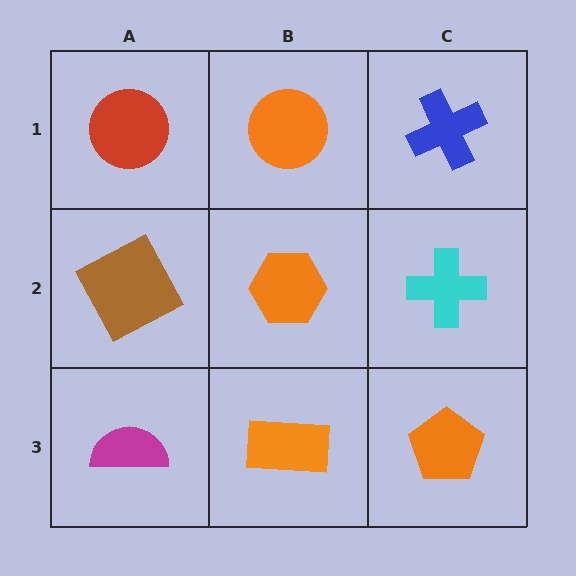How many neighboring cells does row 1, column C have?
2.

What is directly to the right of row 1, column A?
An orange circle.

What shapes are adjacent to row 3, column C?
A cyan cross (row 2, column C), an orange rectangle (row 3, column B).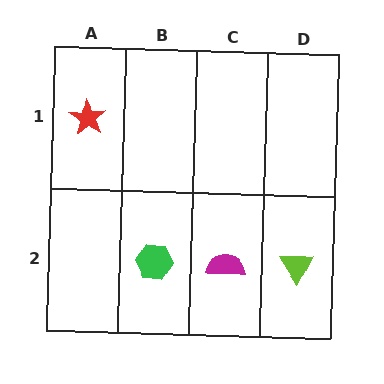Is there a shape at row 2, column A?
No, that cell is empty.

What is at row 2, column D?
A lime triangle.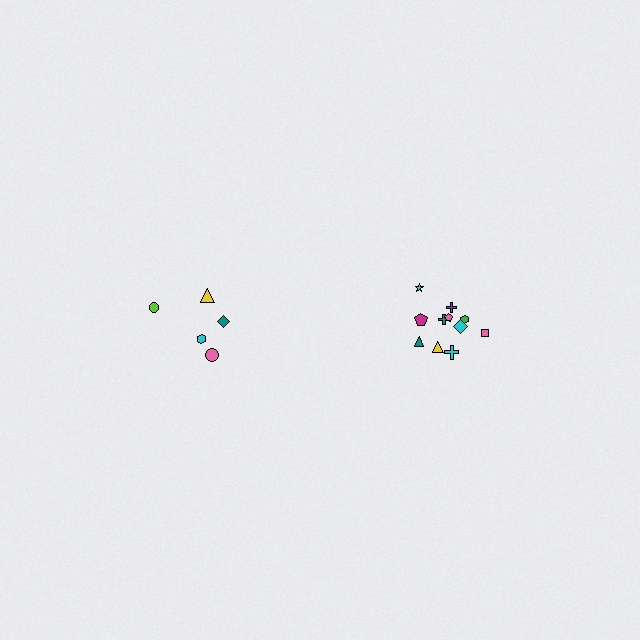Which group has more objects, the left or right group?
The right group.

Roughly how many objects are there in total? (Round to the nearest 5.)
Roughly 15 objects in total.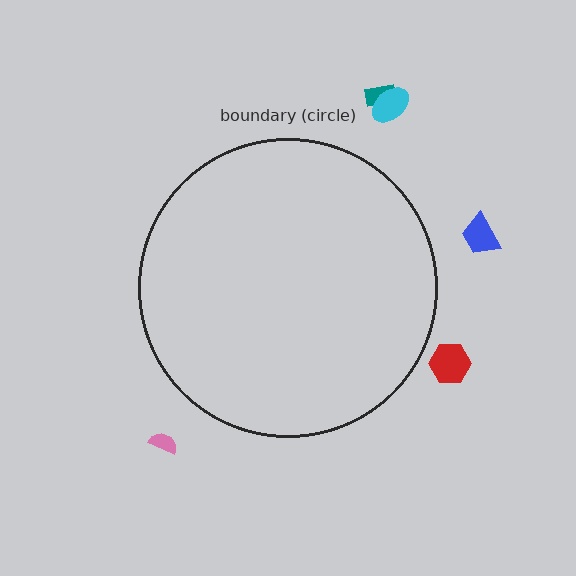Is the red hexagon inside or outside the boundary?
Outside.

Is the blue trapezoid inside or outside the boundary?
Outside.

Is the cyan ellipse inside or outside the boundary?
Outside.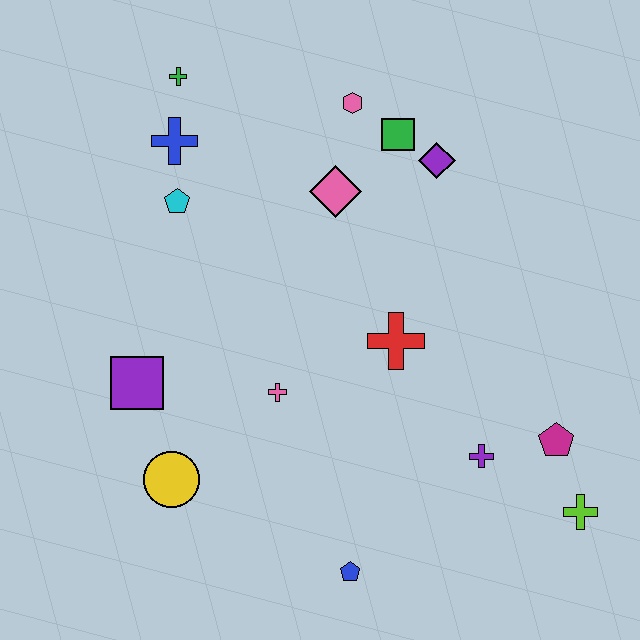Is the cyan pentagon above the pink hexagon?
No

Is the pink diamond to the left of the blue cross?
No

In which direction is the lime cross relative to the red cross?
The lime cross is to the right of the red cross.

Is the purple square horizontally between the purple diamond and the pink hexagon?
No